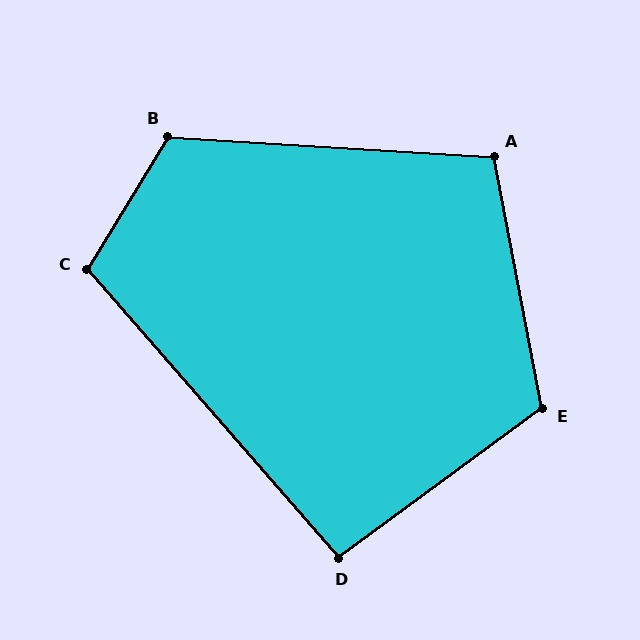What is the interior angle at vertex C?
Approximately 108 degrees (obtuse).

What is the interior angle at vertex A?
Approximately 104 degrees (obtuse).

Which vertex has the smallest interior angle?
D, at approximately 95 degrees.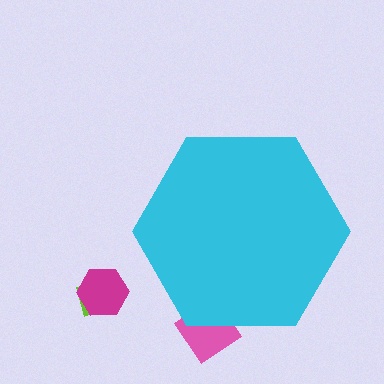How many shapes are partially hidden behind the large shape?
1 shape is partially hidden.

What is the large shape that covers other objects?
A cyan hexagon.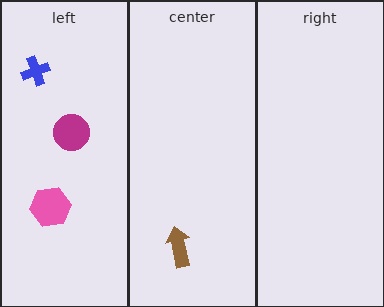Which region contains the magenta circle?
The left region.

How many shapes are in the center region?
1.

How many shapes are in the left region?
3.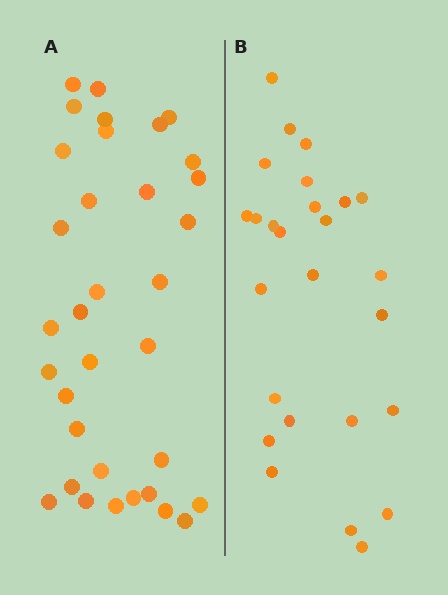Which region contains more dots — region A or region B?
Region A (the left region) has more dots.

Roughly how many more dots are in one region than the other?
Region A has roughly 8 or so more dots than region B.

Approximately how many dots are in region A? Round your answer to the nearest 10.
About 30 dots. (The exact count is 34, which rounds to 30.)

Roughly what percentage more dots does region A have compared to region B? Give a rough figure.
About 30% more.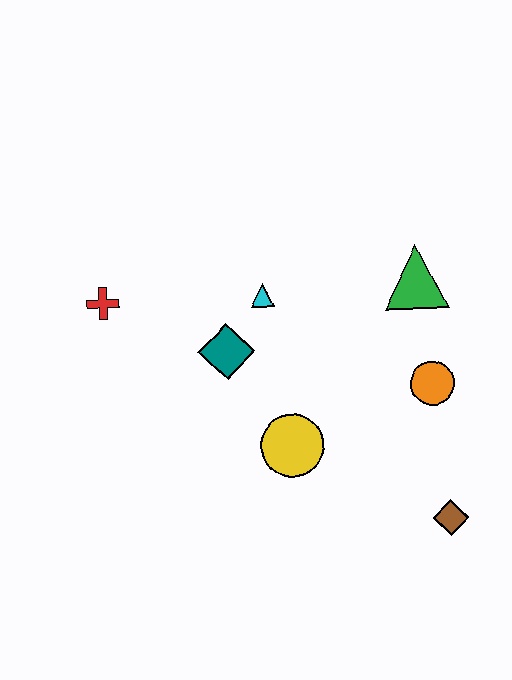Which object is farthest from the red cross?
The brown diamond is farthest from the red cross.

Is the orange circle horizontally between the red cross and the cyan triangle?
No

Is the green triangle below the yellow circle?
No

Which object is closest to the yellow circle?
The teal diamond is closest to the yellow circle.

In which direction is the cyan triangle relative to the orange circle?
The cyan triangle is to the left of the orange circle.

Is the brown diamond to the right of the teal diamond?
Yes